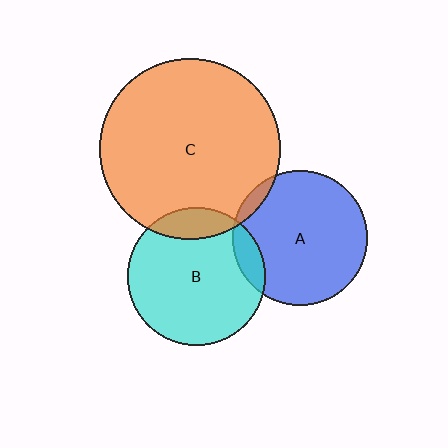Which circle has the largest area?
Circle C (orange).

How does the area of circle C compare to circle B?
Approximately 1.7 times.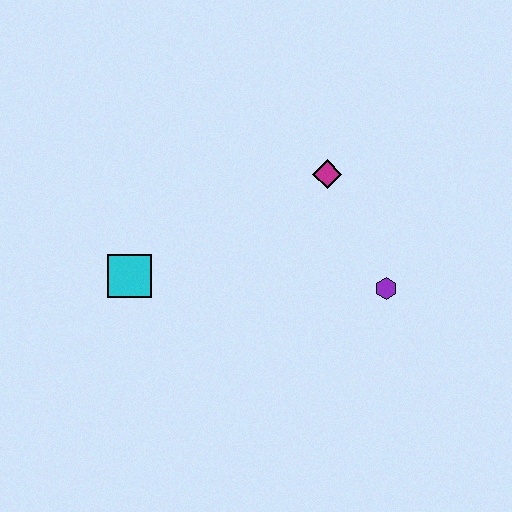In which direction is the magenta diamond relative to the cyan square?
The magenta diamond is to the right of the cyan square.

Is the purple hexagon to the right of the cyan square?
Yes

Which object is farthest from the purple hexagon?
The cyan square is farthest from the purple hexagon.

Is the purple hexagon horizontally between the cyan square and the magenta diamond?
No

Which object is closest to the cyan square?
The magenta diamond is closest to the cyan square.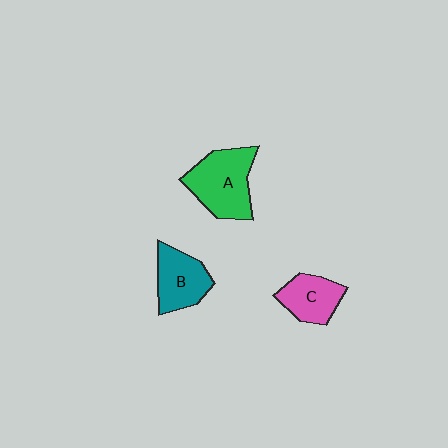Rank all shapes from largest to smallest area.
From largest to smallest: A (green), B (teal), C (pink).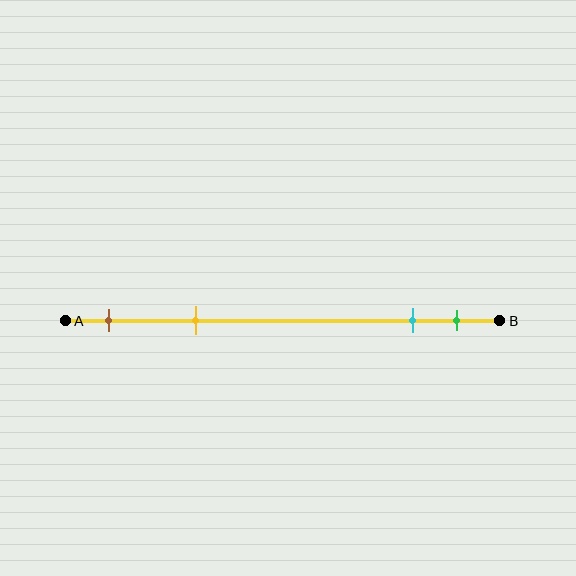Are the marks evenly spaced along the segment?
No, the marks are not evenly spaced.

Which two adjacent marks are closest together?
The cyan and green marks are the closest adjacent pair.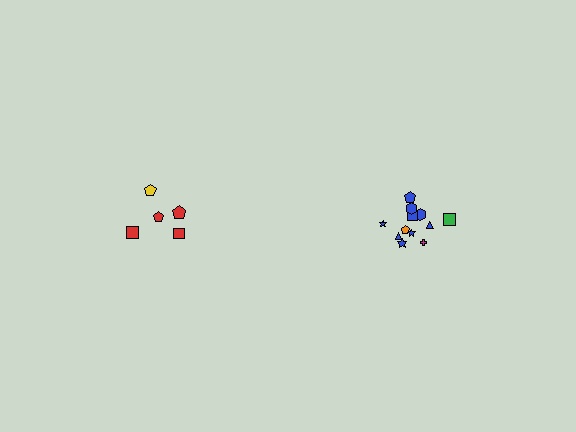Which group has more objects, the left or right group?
The right group.